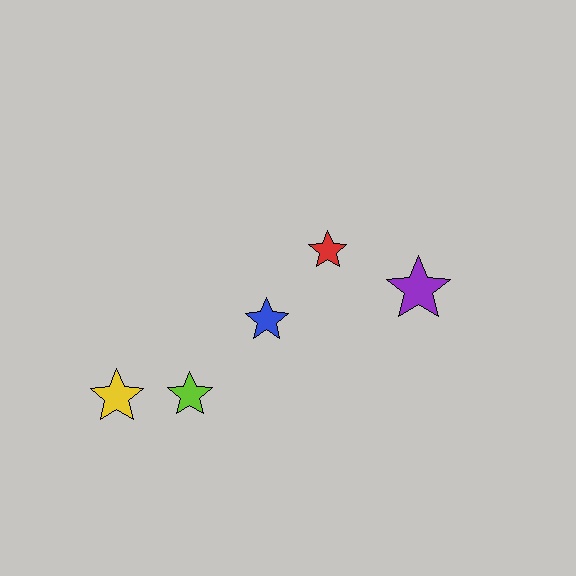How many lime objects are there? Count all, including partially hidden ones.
There is 1 lime object.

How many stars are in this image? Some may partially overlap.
There are 5 stars.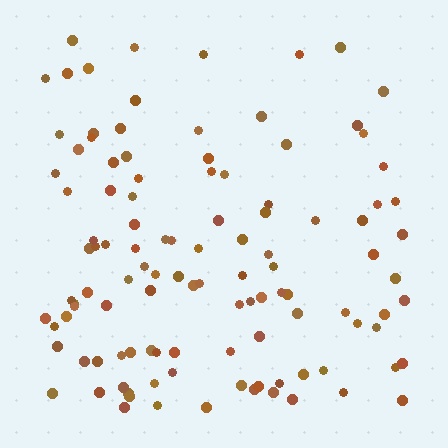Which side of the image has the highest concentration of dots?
The bottom.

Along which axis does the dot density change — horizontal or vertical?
Vertical.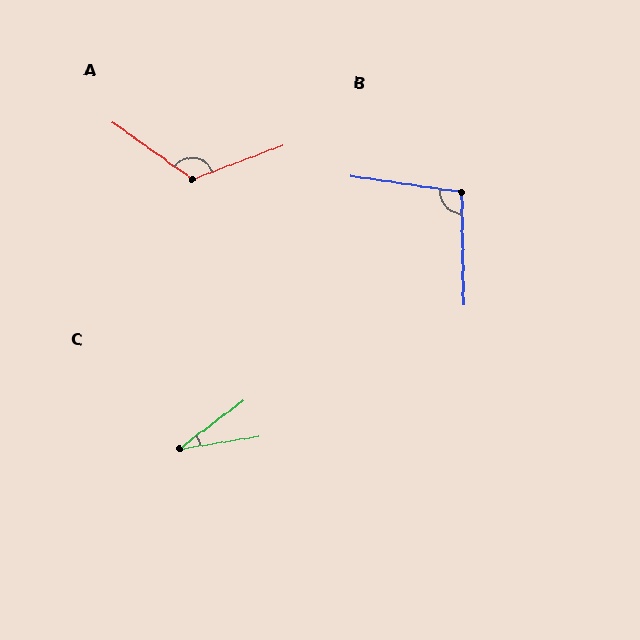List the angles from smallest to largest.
C (28°), B (99°), A (124°).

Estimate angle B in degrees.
Approximately 99 degrees.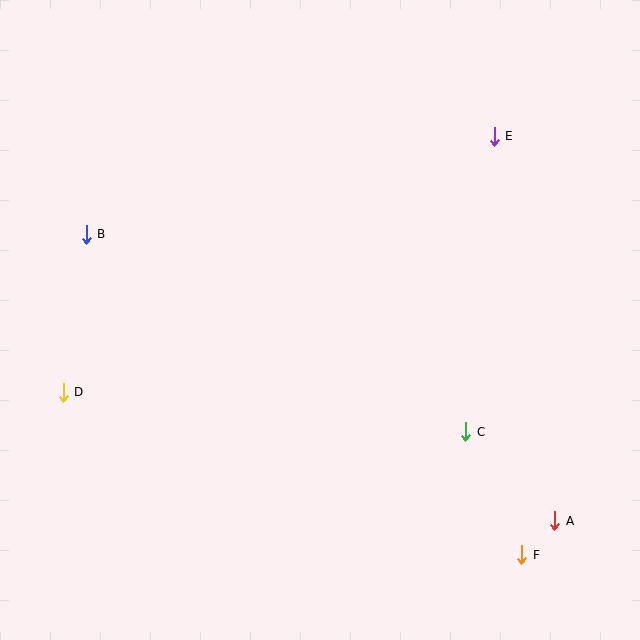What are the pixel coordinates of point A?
Point A is at (555, 521).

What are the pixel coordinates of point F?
Point F is at (522, 555).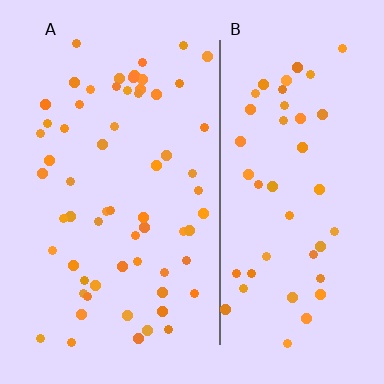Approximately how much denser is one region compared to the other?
Approximately 1.3× — region A over region B.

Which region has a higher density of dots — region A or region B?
A (the left).